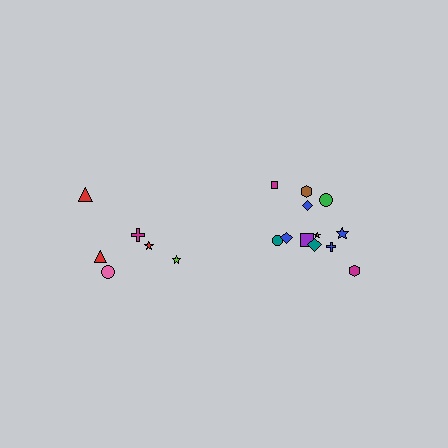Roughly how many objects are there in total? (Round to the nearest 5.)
Roughly 20 objects in total.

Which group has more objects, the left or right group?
The right group.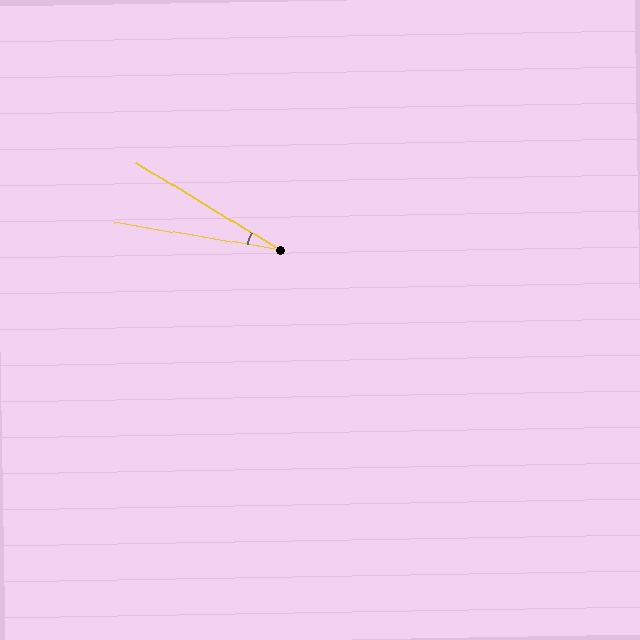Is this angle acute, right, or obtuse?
It is acute.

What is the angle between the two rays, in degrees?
Approximately 22 degrees.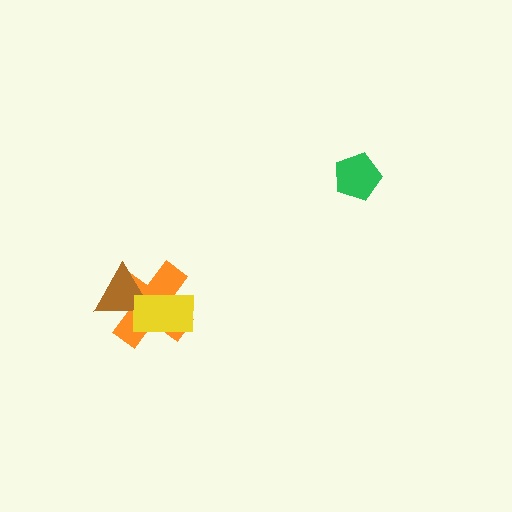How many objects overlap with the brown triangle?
2 objects overlap with the brown triangle.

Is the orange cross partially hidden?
Yes, it is partially covered by another shape.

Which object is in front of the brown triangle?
The yellow rectangle is in front of the brown triangle.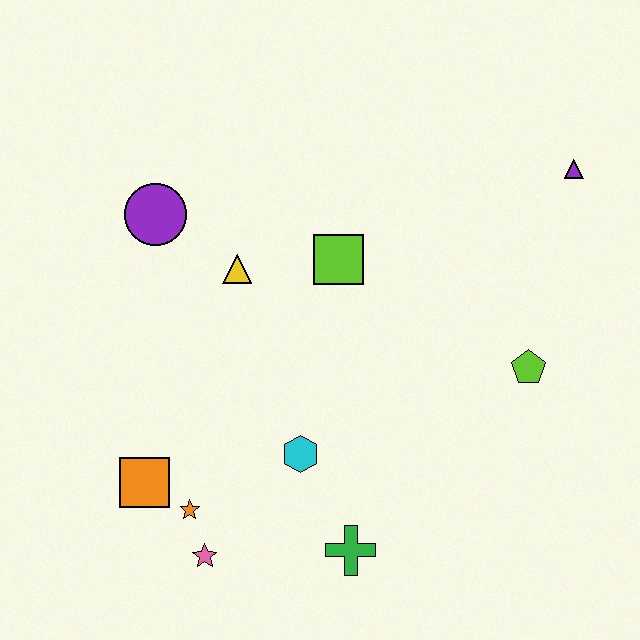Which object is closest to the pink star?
The orange star is closest to the pink star.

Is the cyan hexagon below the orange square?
No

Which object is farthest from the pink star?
The purple triangle is farthest from the pink star.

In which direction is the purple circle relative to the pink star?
The purple circle is above the pink star.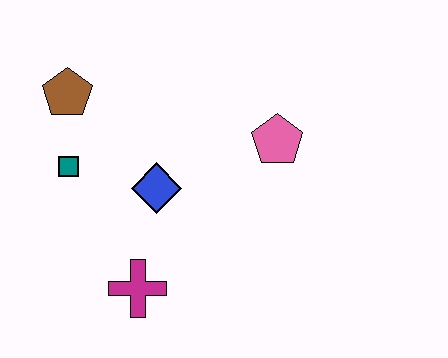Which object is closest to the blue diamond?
The teal square is closest to the blue diamond.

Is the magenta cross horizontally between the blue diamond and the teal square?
Yes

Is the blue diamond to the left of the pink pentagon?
Yes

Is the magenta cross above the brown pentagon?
No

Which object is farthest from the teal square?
The pink pentagon is farthest from the teal square.